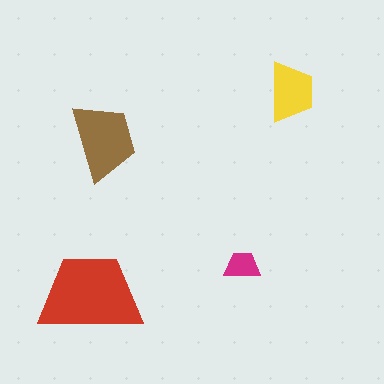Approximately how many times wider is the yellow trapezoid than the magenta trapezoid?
About 1.5 times wider.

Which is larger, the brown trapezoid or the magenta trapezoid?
The brown one.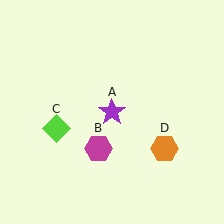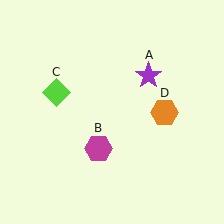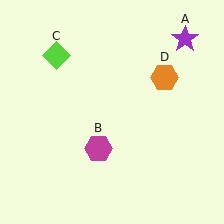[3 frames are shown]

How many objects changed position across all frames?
3 objects changed position: purple star (object A), lime diamond (object C), orange hexagon (object D).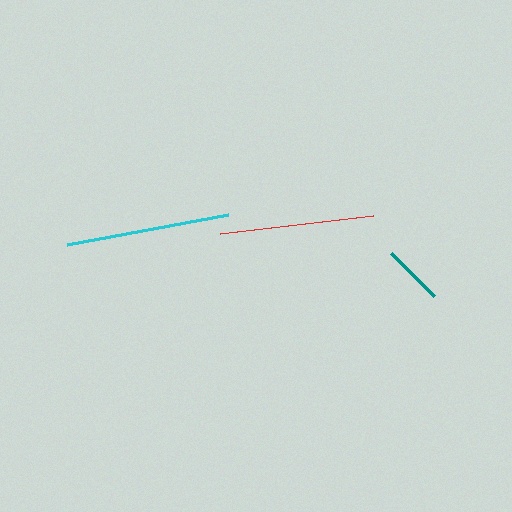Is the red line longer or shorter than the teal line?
The red line is longer than the teal line.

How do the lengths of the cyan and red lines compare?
The cyan and red lines are approximately the same length.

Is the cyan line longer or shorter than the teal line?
The cyan line is longer than the teal line.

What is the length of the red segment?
The red segment is approximately 154 pixels long.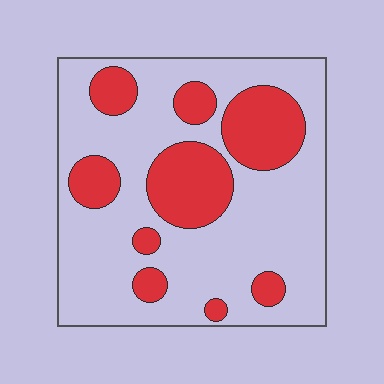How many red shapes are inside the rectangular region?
9.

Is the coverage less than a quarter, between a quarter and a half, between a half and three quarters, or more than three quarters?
Between a quarter and a half.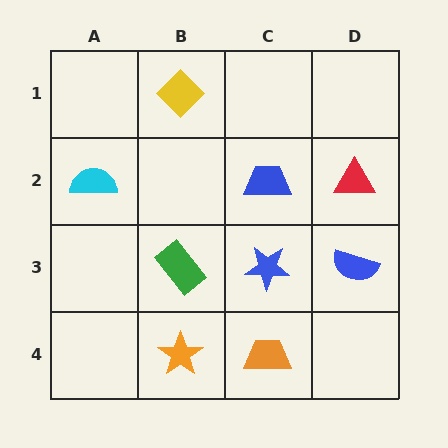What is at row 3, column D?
A blue semicircle.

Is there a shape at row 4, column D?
No, that cell is empty.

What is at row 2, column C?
A blue trapezoid.